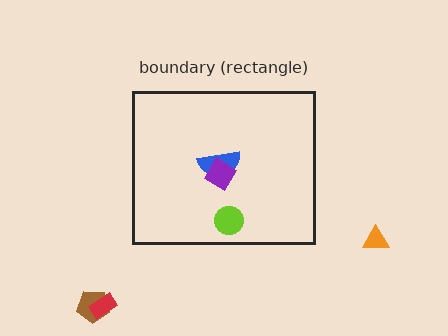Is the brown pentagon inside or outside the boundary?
Outside.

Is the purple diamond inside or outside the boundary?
Inside.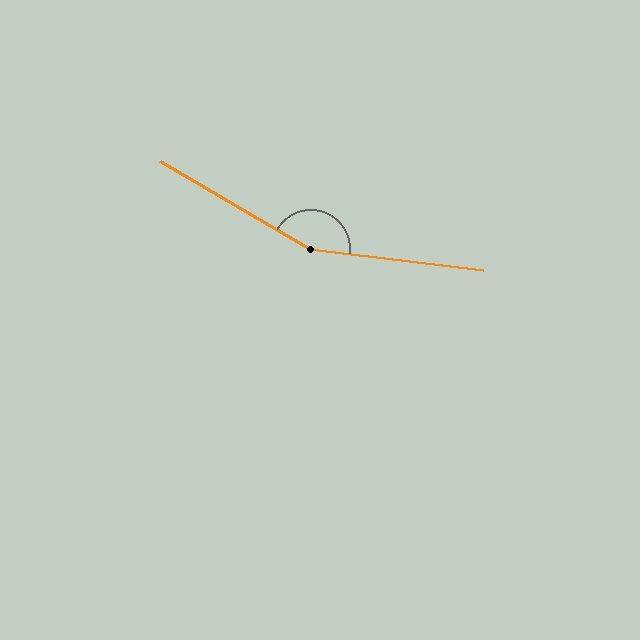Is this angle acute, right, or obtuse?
It is obtuse.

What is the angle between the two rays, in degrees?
Approximately 157 degrees.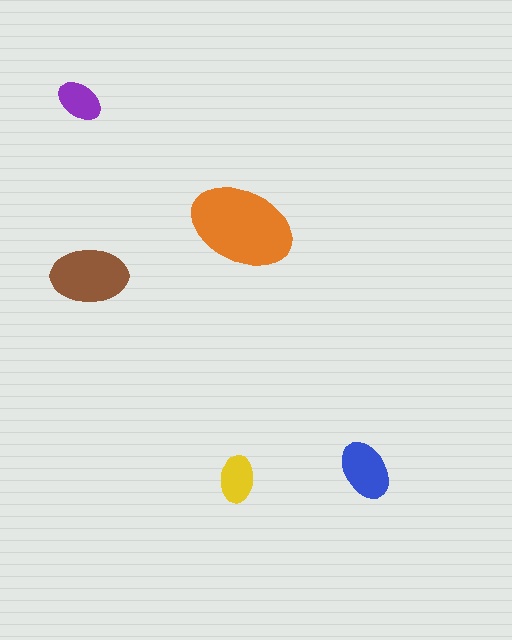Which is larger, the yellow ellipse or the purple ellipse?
The yellow one.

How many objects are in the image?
There are 5 objects in the image.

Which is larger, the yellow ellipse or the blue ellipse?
The blue one.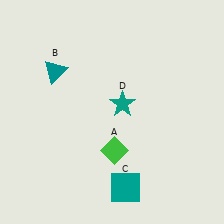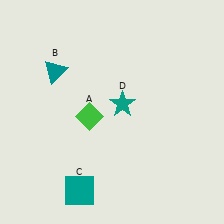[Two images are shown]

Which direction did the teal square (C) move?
The teal square (C) moved left.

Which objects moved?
The objects that moved are: the green diamond (A), the teal square (C).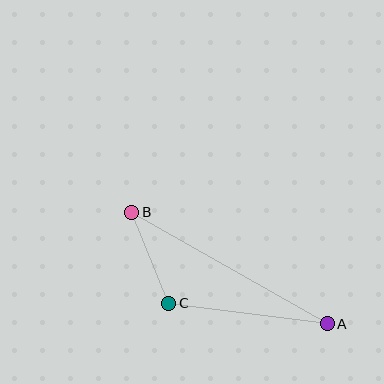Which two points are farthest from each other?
Points A and B are farthest from each other.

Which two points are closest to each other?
Points B and C are closest to each other.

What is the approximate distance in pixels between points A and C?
The distance between A and C is approximately 160 pixels.